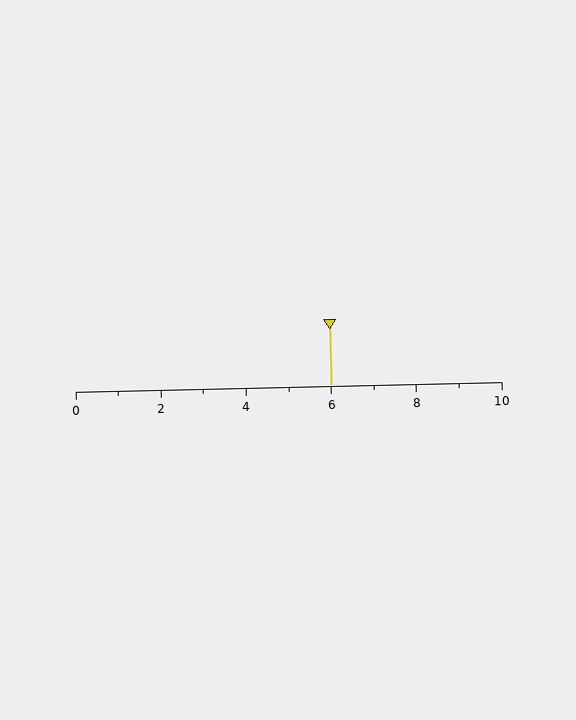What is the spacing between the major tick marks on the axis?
The major ticks are spaced 2 apart.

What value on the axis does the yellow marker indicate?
The marker indicates approximately 6.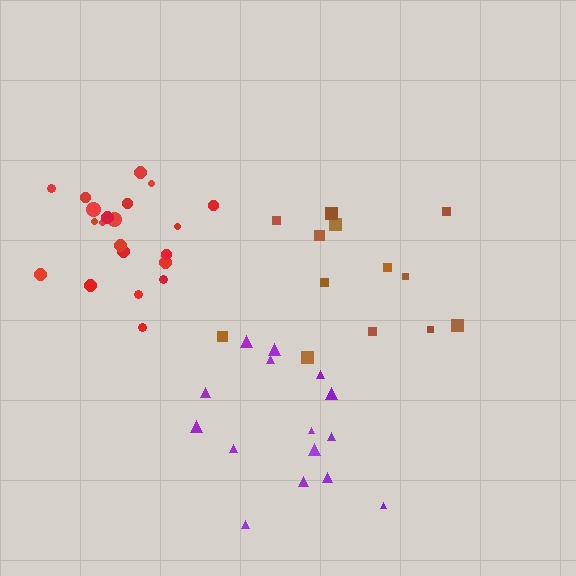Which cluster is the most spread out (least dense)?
Brown.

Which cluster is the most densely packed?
Red.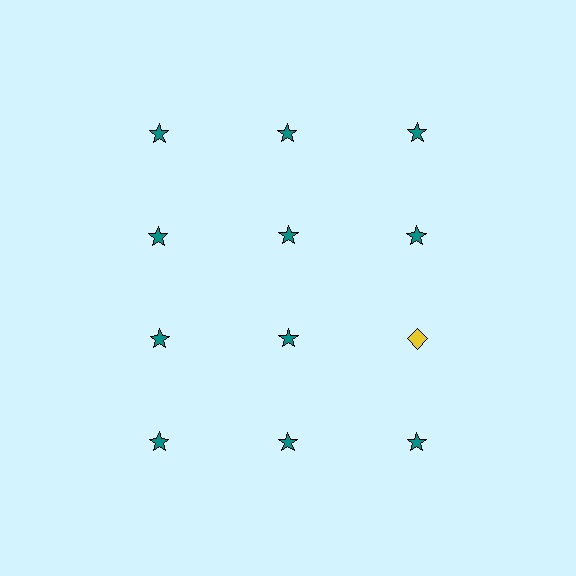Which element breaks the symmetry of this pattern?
The yellow diamond in the third row, center column breaks the symmetry. All other shapes are teal stars.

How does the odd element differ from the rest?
It differs in both color (yellow instead of teal) and shape (diamond instead of star).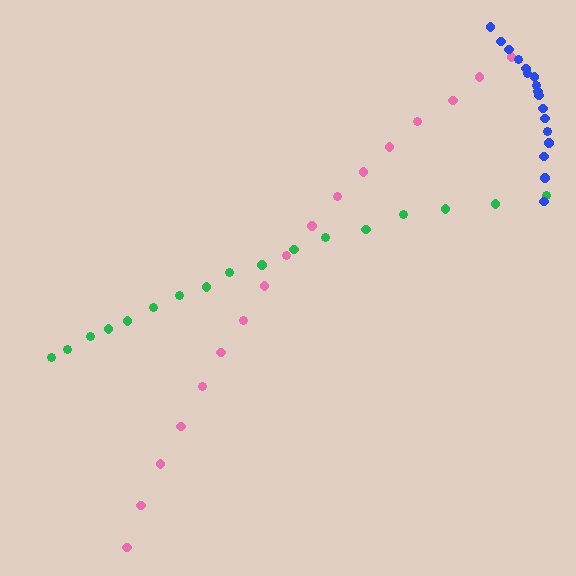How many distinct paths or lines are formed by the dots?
There are 3 distinct paths.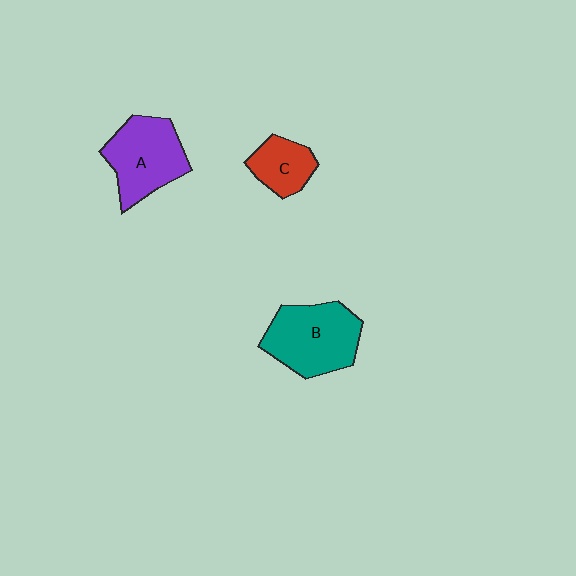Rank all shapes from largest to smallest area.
From largest to smallest: B (teal), A (purple), C (red).